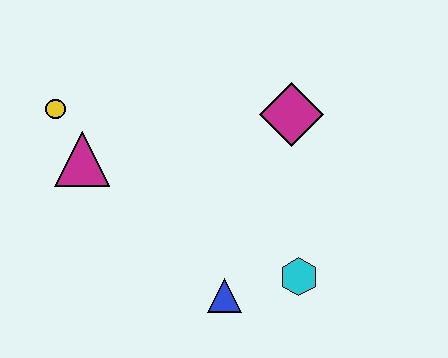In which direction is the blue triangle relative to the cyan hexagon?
The blue triangle is to the left of the cyan hexagon.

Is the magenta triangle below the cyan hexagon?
No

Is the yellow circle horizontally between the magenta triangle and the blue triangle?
No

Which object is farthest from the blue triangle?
The yellow circle is farthest from the blue triangle.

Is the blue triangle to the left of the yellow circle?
No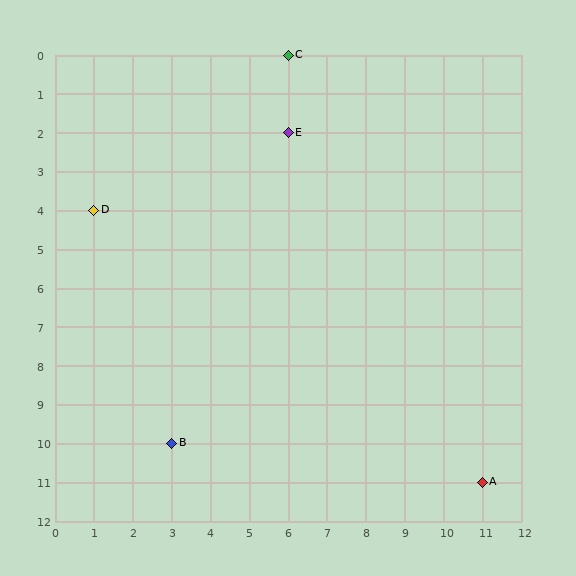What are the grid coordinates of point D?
Point D is at grid coordinates (1, 4).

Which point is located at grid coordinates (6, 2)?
Point E is at (6, 2).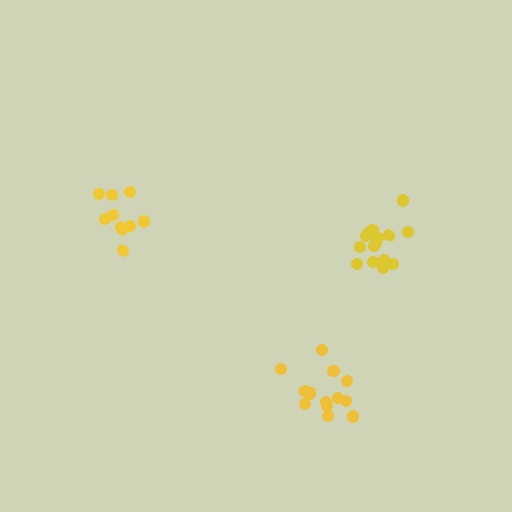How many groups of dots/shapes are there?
There are 3 groups.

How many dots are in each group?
Group 1: 13 dots, Group 2: 10 dots, Group 3: 15 dots (38 total).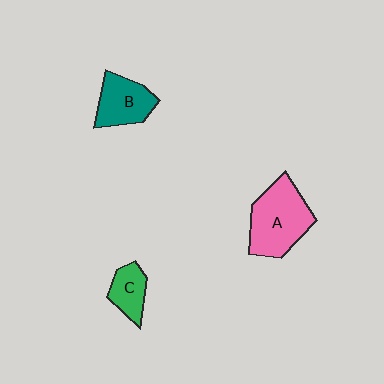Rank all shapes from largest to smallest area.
From largest to smallest: A (pink), B (teal), C (green).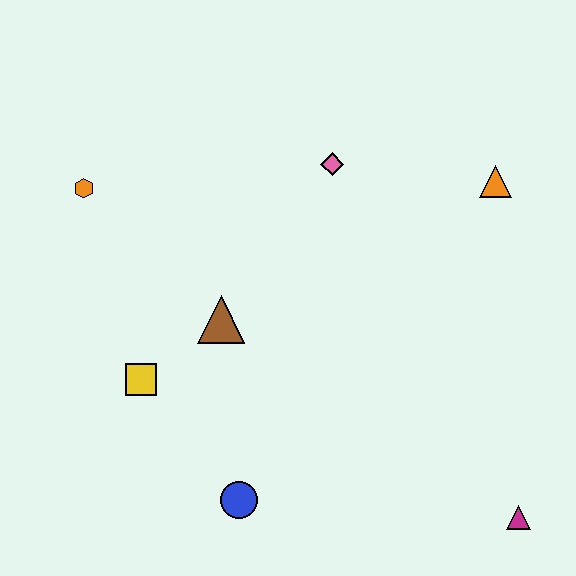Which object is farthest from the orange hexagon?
The magenta triangle is farthest from the orange hexagon.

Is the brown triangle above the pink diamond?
No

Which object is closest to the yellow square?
The brown triangle is closest to the yellow square.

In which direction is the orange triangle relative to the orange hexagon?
The orange triangle is to the right of the orange hexagon.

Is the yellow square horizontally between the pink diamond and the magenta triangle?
No